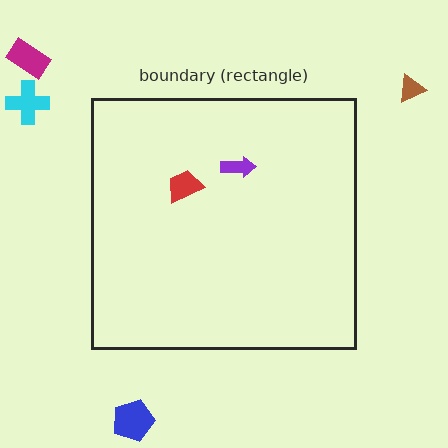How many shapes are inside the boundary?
2 inside, 4 outside.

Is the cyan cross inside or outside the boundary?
Outside.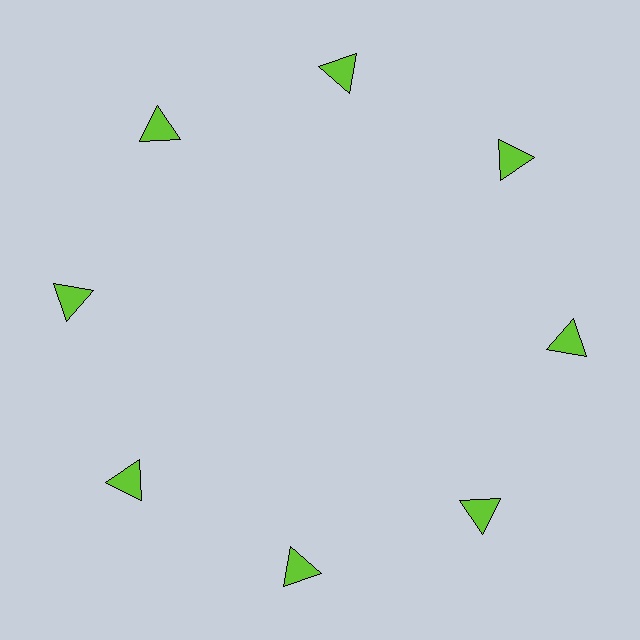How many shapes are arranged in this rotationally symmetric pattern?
There are 8 shapes, arranged in 8 groups of 1.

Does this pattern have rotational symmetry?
Yes, this pattern has 8-fold rotational symmetry. It looks the same after rotating 45 degrees around the center.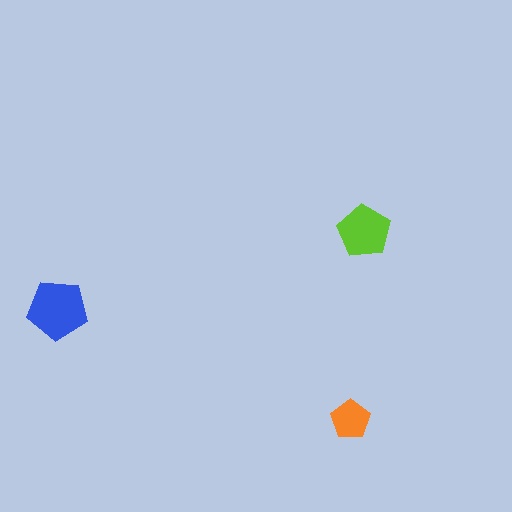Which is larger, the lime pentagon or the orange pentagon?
The lime one.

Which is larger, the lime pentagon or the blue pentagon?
The blue one.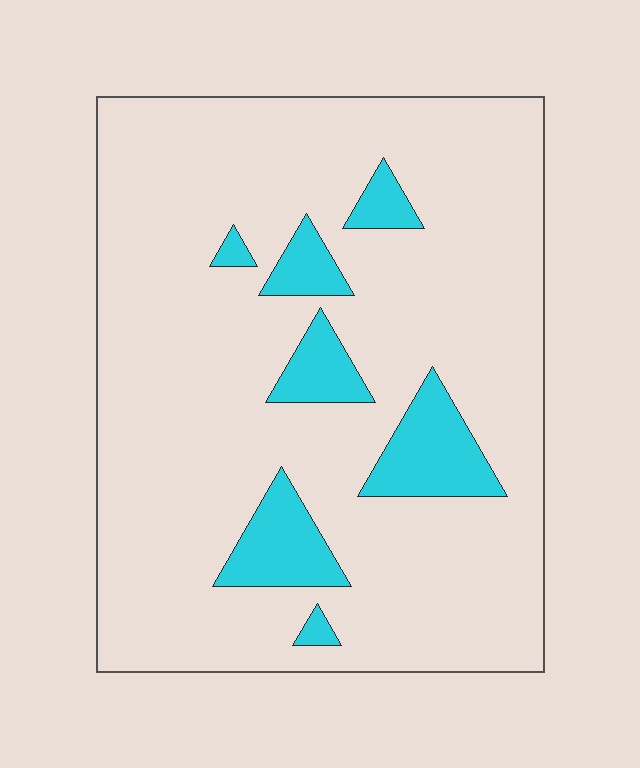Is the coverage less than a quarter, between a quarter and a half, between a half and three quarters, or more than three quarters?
Less than a quarter.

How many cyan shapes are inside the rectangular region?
7.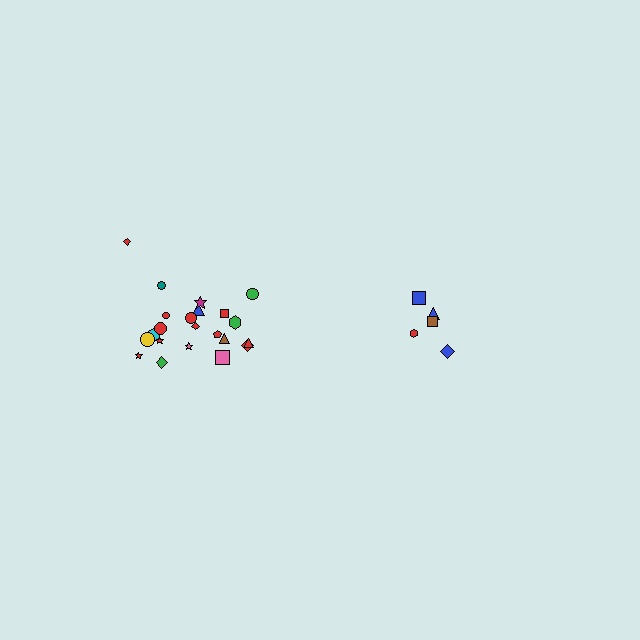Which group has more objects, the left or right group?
The left group.